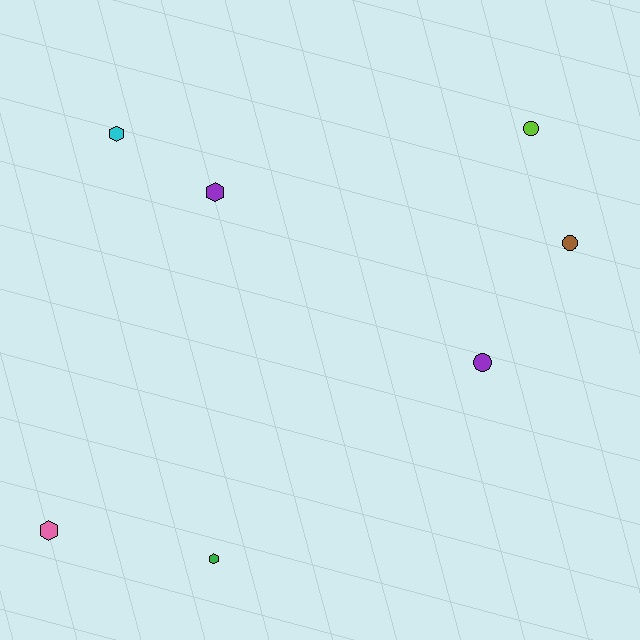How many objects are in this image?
There are 7 objects.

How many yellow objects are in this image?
There are no yellow objects.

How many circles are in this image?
There are 3 circles.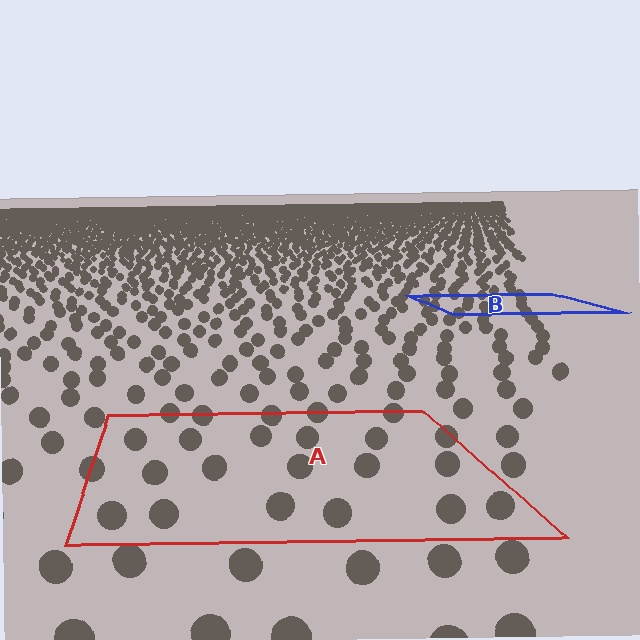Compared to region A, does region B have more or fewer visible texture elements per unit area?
Region B has more texture elements per unit area — they are packed more densely because it is farther away.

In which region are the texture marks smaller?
The texture marks are smaller in region B, because it is farther away.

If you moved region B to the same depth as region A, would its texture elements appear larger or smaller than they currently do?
They would appear larger. At a closer depth, the same texture elements are projected at a bigger on-screen size.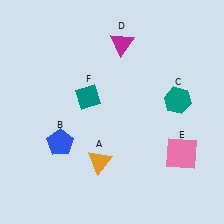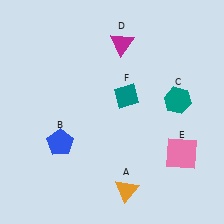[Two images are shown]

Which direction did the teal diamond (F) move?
The teal diamond (F) moved right.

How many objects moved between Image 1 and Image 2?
2 objects moved between the two images.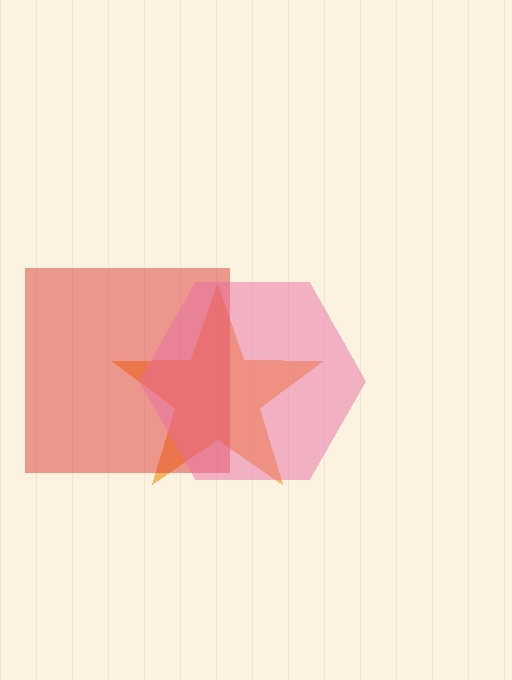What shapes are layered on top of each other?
The layered shapes are: an orange star, a red square, a pink hexagon.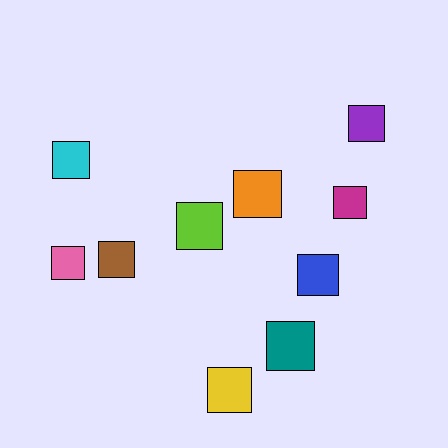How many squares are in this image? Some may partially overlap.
There are 10 squares.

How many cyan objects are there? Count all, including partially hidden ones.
There is 1 cyan object.